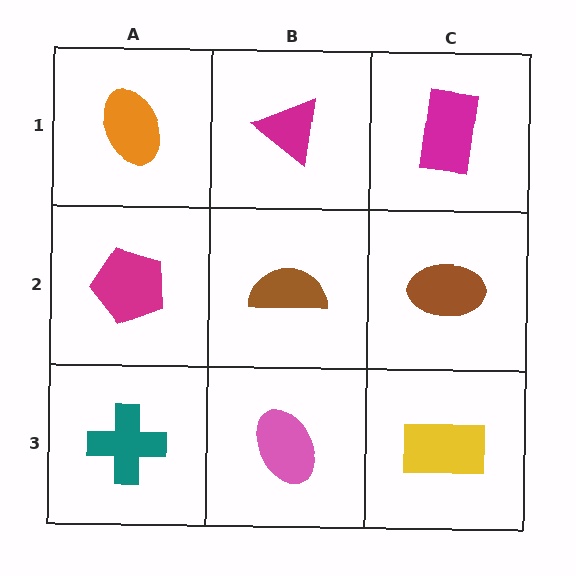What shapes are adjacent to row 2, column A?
An orange ellipse (row 1, column A), a teal cross (row 3, column A), a brown semicircle (row 2, column B).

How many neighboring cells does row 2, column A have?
3.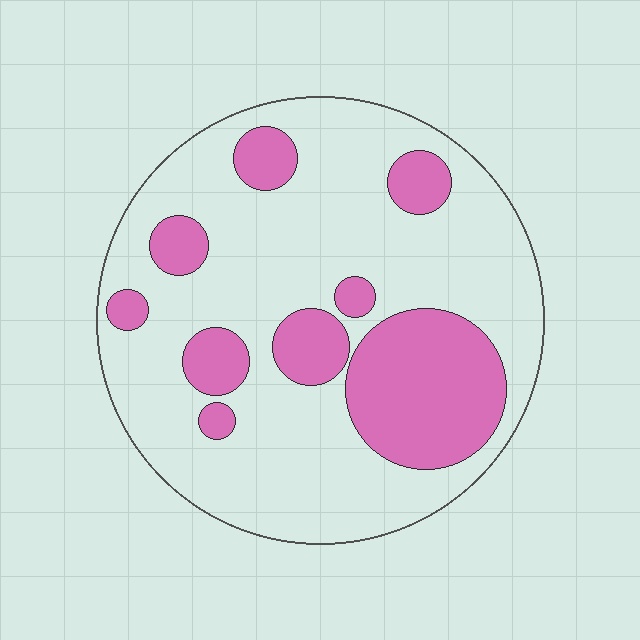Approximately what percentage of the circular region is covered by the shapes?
Approximately 25%.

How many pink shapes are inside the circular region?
9.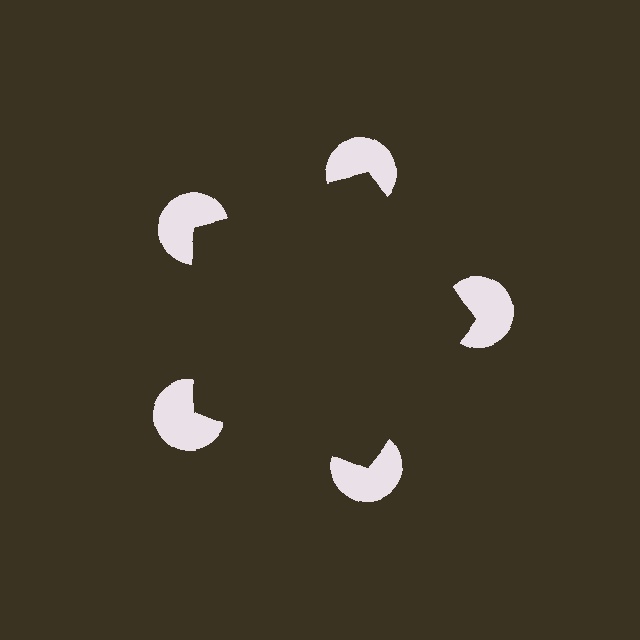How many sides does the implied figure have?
5 sides.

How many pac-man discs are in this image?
There are 5 — one at each vertex of the illusory pentagon.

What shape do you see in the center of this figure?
An illusory pentagon — its edges are inferred from the aligned wedge cuts in the pac-man discs, not physically drawn.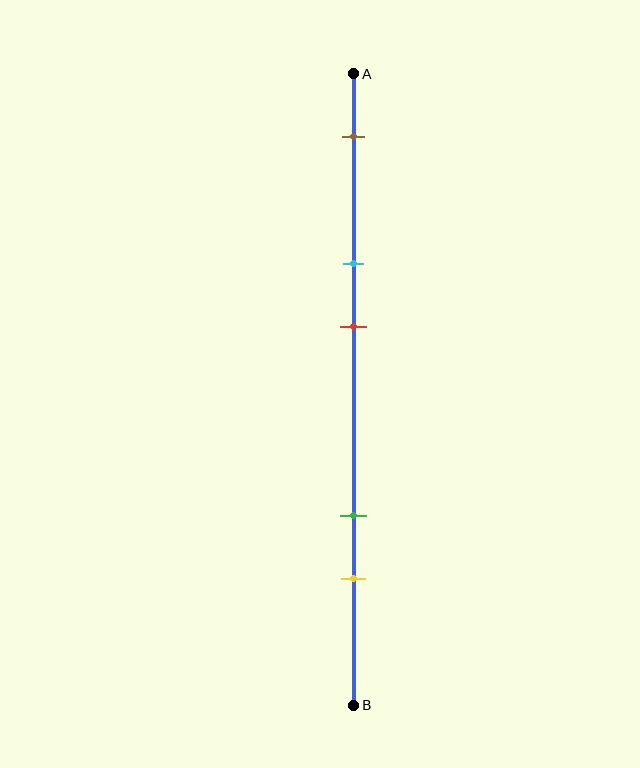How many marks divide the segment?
There are 5 marks dividing the segment.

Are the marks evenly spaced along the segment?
No, the marks are not evenly spaced.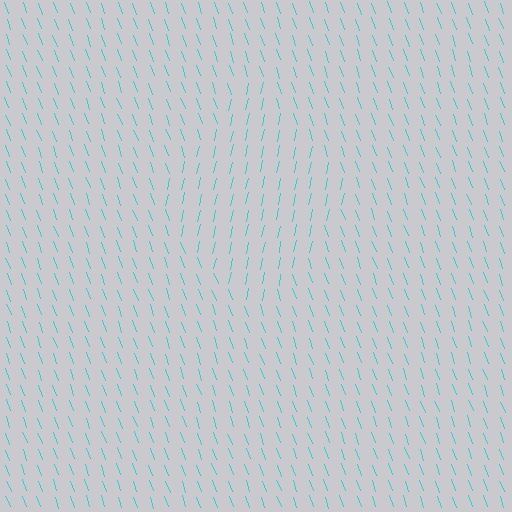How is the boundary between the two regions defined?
The boundary is defined purely by a change in line orientation (approximately 33 degrees difference). All lines are the same color and thickness.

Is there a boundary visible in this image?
Yes, there is a texture boundary formed by a change in line orientation.